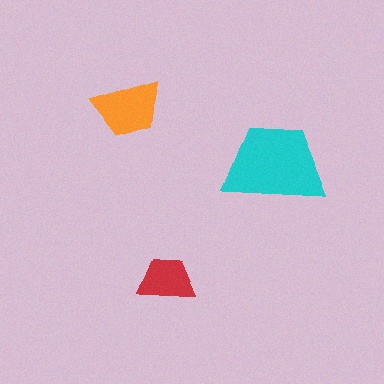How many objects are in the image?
There are 3 objects in the image.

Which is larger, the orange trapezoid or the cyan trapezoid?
The cyan one.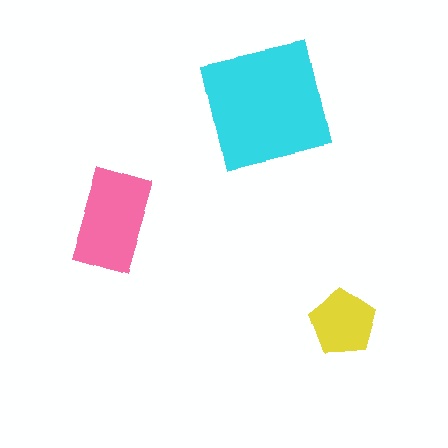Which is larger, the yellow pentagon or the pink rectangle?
The pink rectangle.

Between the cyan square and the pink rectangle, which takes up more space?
The cyan square.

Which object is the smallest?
The yellow pentagon.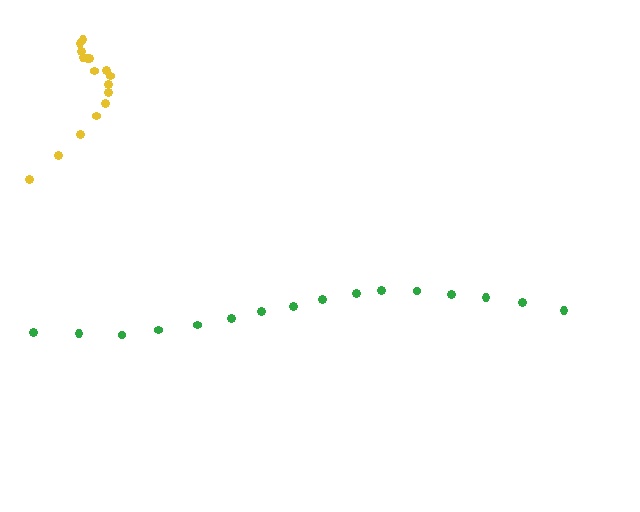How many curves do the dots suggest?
There are 2 distinct paths.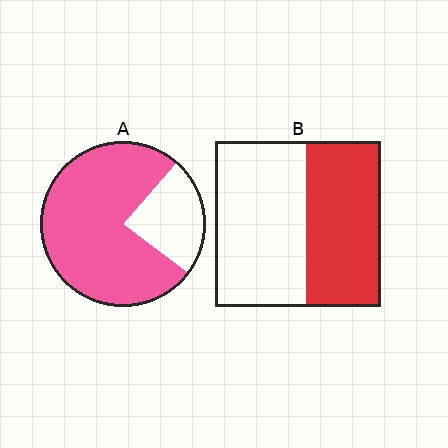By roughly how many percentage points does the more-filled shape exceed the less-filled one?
By roughly 30 percentage points (A over B).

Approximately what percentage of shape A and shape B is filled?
A is approximately 75% and B is approximately 45%.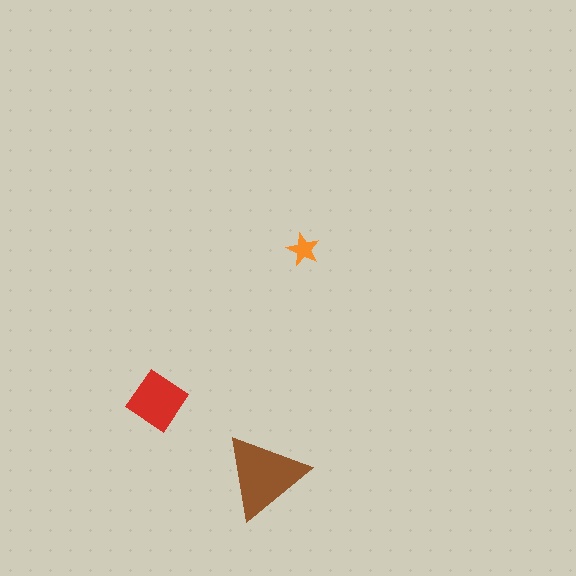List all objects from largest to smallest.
The brown triangle, the red diamond, the orange star.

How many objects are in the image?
There are 3 objects in the image.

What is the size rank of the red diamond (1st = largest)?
2nd.